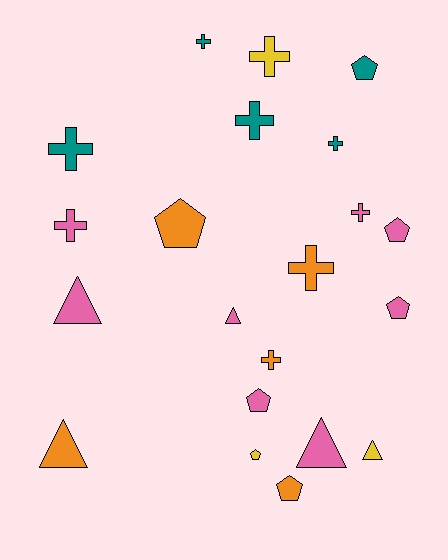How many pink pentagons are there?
There are 3 pink pentagons.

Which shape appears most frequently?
Cross, with 9 objects.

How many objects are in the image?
There are 21 objects.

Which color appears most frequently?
Pink, with 8 objects.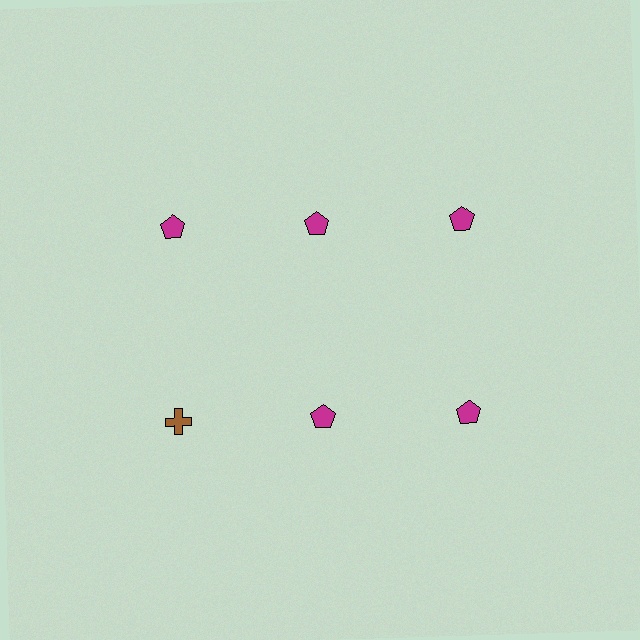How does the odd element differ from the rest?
It differs in both color (brown instead of magenta) and shape (cross instead of pentagon).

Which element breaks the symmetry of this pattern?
The brown cross in the second row, leftmost column breaks the symmetry. All other shapes are magenta pentagons.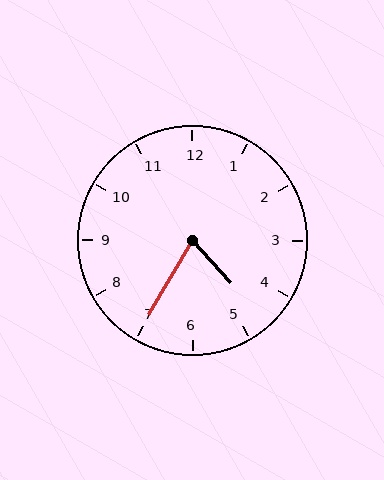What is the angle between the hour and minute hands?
Approximately 72 degrees.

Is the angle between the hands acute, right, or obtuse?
It is acute.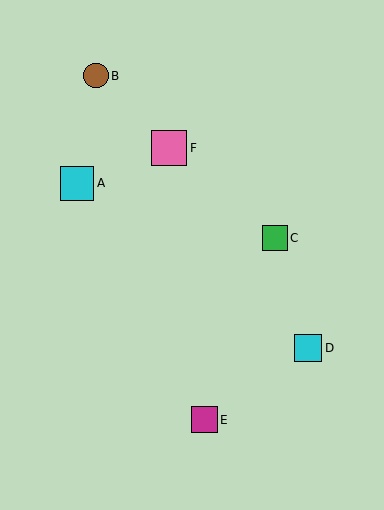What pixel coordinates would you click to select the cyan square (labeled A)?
Click at (77, 183) to select the cyan square A.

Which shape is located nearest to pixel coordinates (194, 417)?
The magenta square (labeled E) at (204, 420) is nearest to that location.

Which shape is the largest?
The pink square (labeled F) is the largest.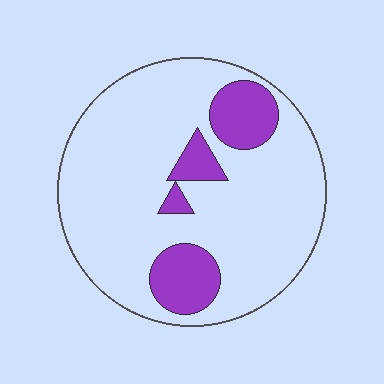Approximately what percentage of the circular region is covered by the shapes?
Approximately 20%.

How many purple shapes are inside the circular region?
4.